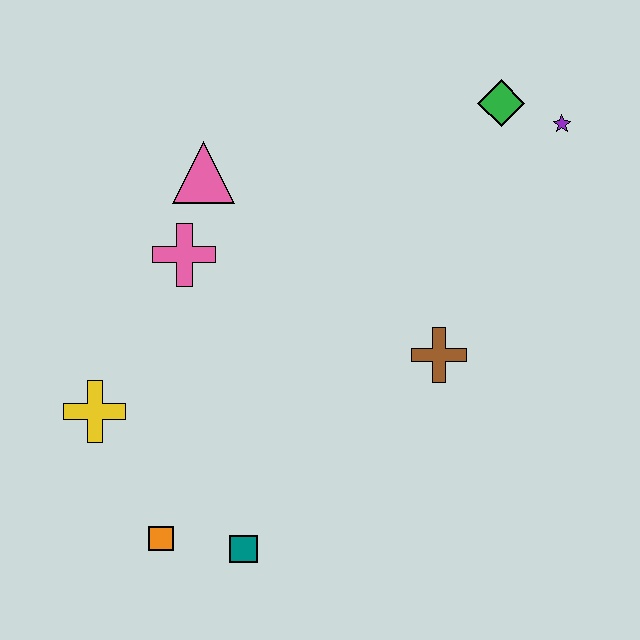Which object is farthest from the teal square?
The purple star is farthest from the teal square.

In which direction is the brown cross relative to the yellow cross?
The brown cross is to the right of the yellow cross.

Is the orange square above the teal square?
Yes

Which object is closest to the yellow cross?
The orange square is closest to the yellow cross.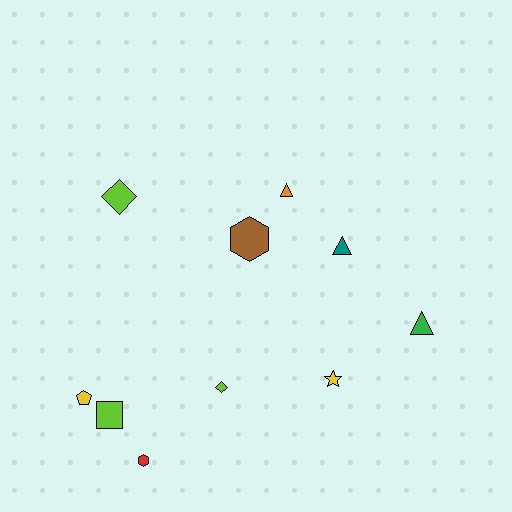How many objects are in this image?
There are 10 objects.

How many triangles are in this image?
There are 3 triangles.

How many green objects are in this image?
There is 1 green object.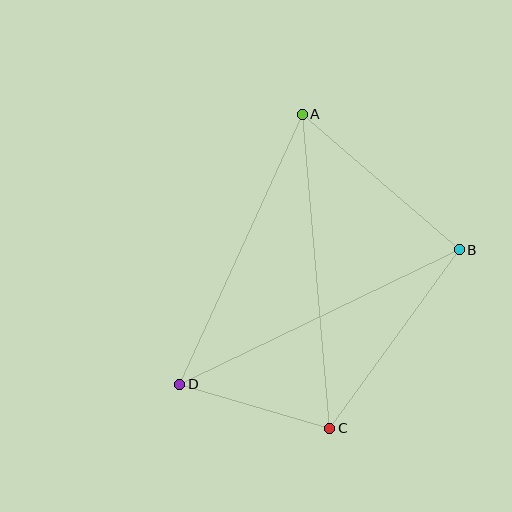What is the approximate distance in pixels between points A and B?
The distance between A and B is approximately 207 pixels.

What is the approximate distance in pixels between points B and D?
The distance between B and D is approximately 310 pixels.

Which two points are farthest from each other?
Points A and C are farthest from each other.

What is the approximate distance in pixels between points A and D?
The distance between A and D is approximately 296 pixels.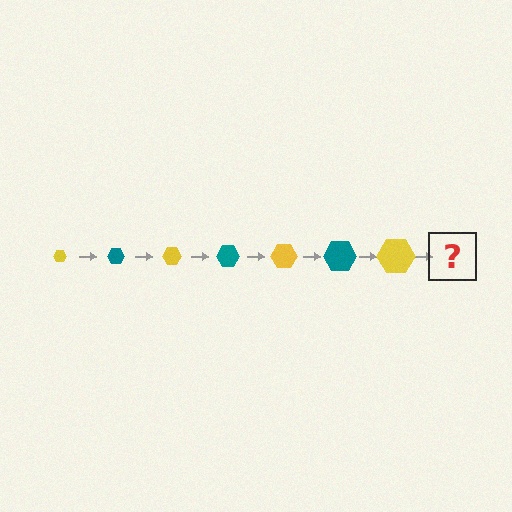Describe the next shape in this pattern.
It should be a teal hexagon, larger than the previous one.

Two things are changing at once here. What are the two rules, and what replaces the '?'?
The two rules are that the hexagon grows larger each step and the color cycles through yellow and teal. The '?' should be a teal hexagon, larger than the previous one.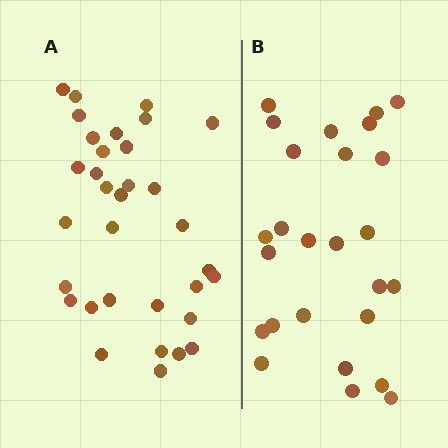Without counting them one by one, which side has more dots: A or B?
Region A (the left region) has more dots.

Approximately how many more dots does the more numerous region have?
Region A has roughly 8 or so more dots than region B.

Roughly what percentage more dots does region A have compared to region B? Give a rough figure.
About 25% more.